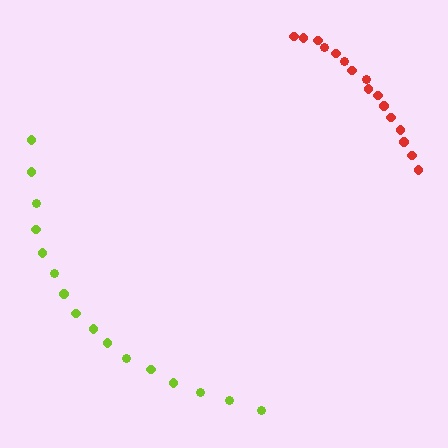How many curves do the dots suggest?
There are 2 distinct paths.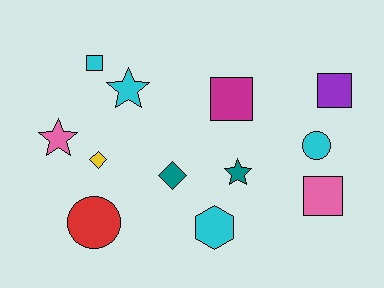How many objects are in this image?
There are 12 objects.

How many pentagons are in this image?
There are no pentagons.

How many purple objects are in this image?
There is 1 purple object.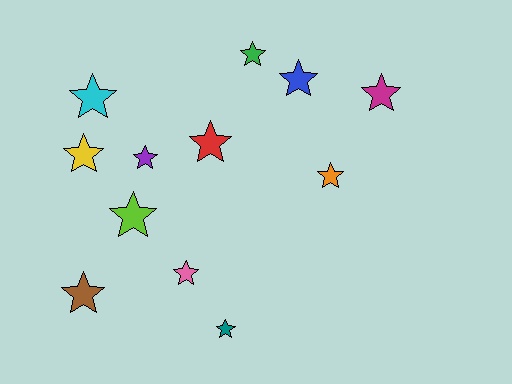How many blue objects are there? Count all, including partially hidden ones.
There is 1 blue object.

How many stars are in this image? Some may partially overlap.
There are 12 stars.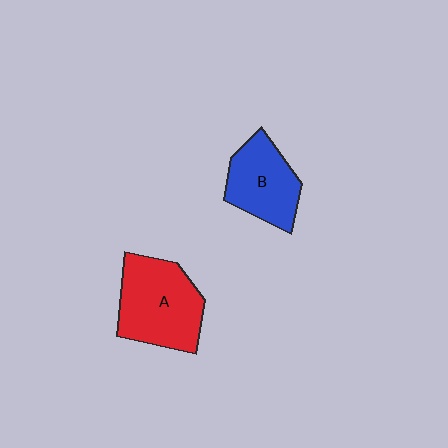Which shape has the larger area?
Shape A (red).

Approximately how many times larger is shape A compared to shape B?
Approximately 1.3 times.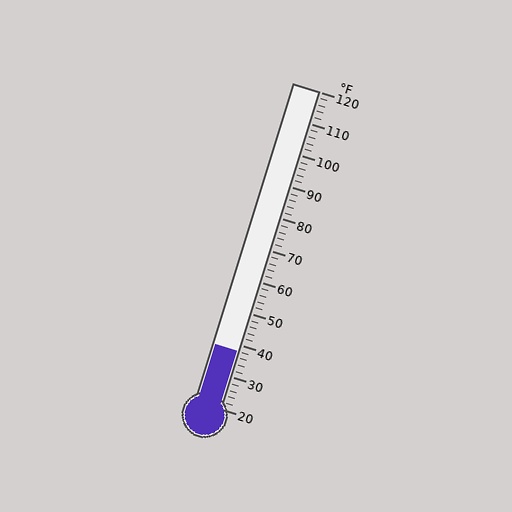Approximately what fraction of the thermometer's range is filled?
The thermometer is filled to approximately 20% of its range.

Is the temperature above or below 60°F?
The temperature is below 60°F.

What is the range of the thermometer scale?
The thermometer scale ranges from 20°F to 120°F.